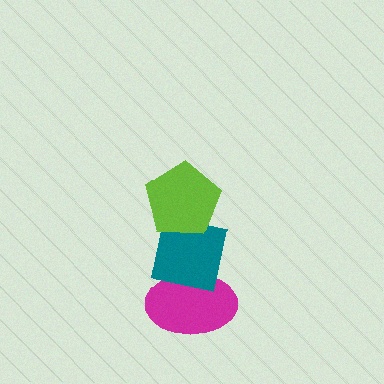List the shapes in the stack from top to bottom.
From top to bottom: the lime pentagon, the teal square, the magenta ellipse.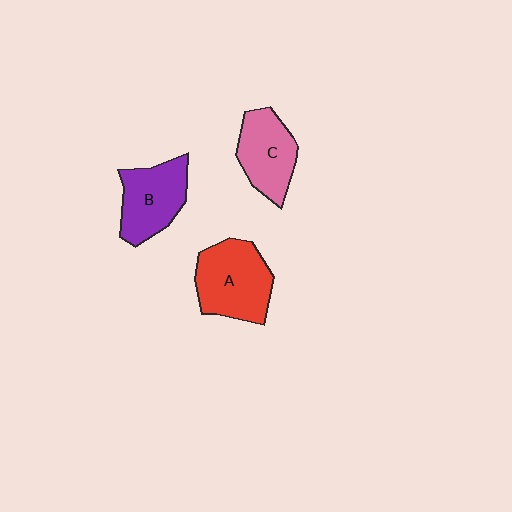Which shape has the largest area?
Shape A (red).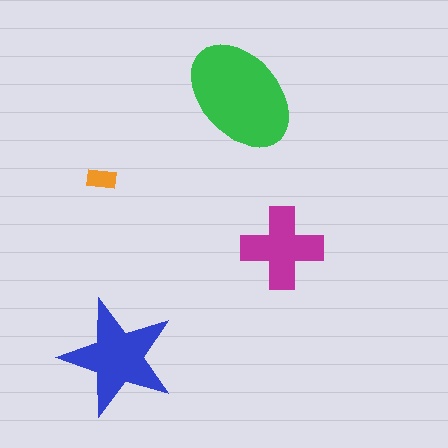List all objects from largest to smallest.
The green ellipse, the blue star, the magenta cross, the orange rectangle.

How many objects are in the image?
There are 4 objects in the image.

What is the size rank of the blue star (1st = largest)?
2nd.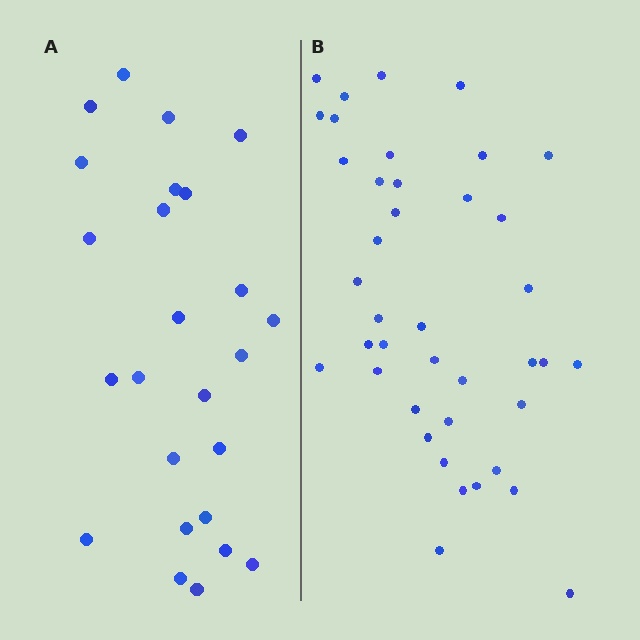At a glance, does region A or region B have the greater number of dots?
Region B (the right region) has more dots.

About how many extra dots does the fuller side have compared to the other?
Region B has approximately 15 more dots than region A.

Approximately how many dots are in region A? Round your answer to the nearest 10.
About 20 dots. (The exact count is 25, which rounds to 20.)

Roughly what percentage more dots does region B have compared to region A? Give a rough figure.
About 60% more.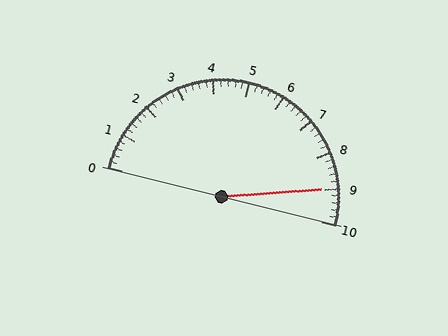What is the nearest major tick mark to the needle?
The nearest major tick mark is 9.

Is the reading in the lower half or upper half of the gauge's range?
The reading is in the upper half of the range (0 to 10).